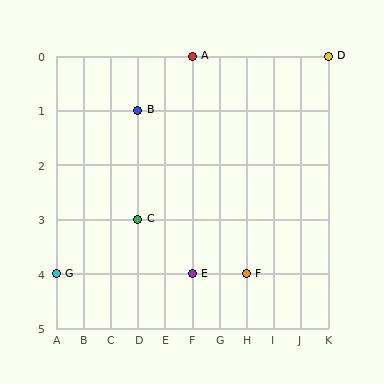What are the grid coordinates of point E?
Point E is at grid coordinates (F, 4).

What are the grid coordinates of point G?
Point G is at grid coordinates (A, 4).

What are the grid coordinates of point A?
Point A is at grid coordinates (F, 0).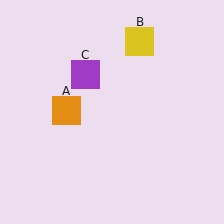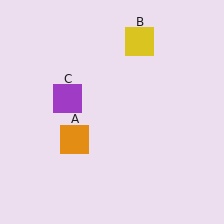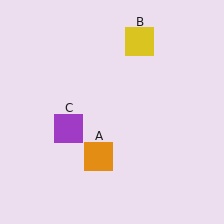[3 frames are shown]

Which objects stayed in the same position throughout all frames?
Yellow square (object B) remained stationary.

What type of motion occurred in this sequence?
The orange square (object A), purple square (object C) rotated counterclockwise around the center of the scene.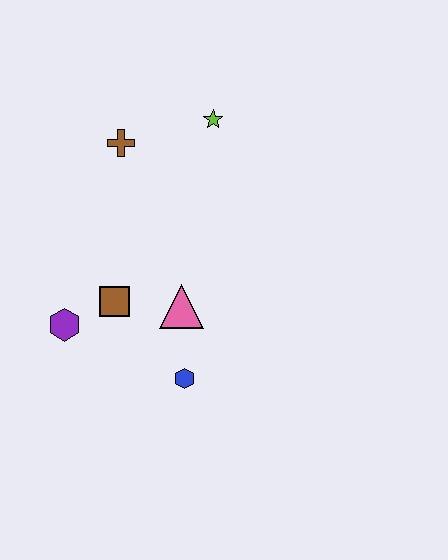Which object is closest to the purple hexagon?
The brown square is closest to the purple hexagon.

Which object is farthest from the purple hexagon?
The lime star is farthest from the purple hexagon.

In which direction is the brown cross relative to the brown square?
The brown cross is above the brown square.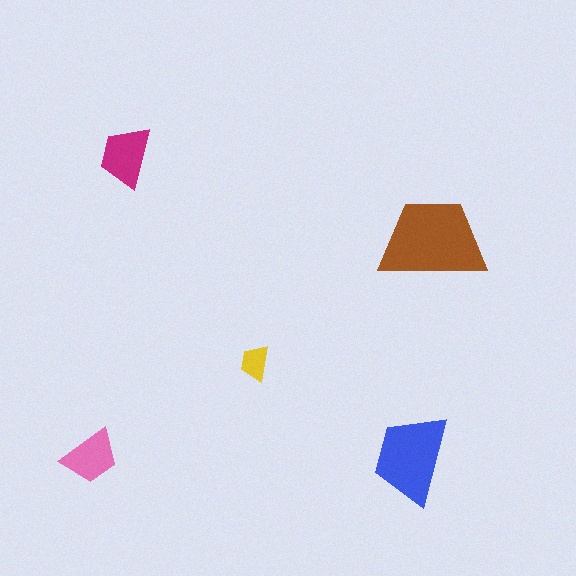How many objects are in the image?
There are 5 objects in the image.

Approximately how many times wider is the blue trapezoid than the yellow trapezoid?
About 2.5 times wider.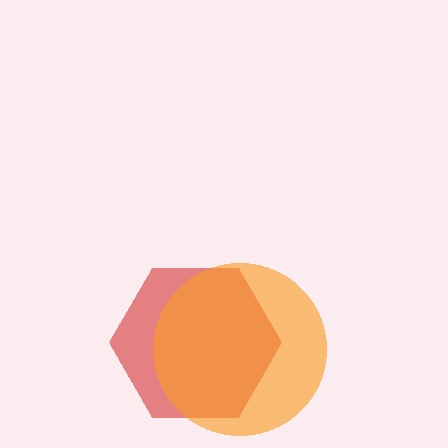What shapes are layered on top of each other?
The layered shapes are: a red hexagon, an orange circle.